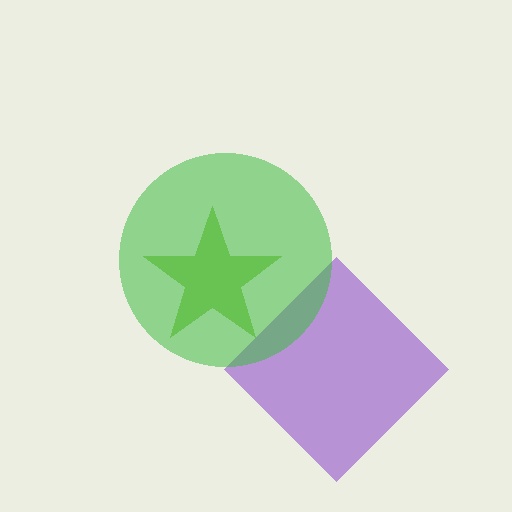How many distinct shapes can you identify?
There are 3 distinct shapes: a purple diamond, a lime star, a green circle.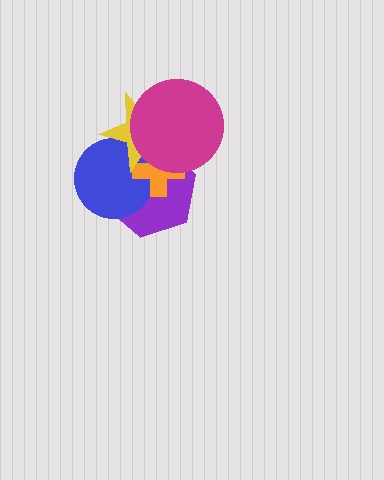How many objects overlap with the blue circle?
3 objects overlap with the blue circle.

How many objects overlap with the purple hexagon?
4 objects overlap with the purple hexagon.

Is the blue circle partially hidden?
Yes, it is partially covered by another shape.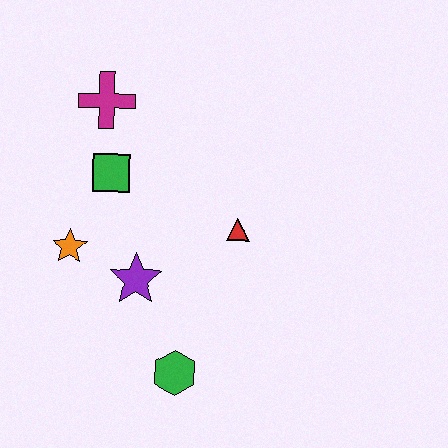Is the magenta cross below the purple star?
No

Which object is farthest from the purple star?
The magenta cross is farthest from the purple star.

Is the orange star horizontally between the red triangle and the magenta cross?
No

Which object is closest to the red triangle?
The purple star is closest to the red triangle.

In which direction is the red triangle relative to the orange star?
The red triangle is to the right of the orange star.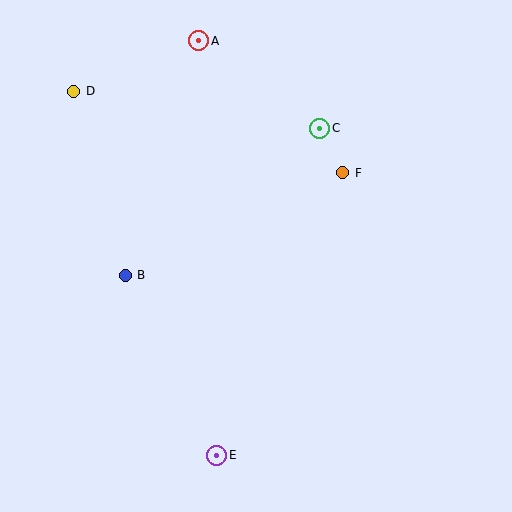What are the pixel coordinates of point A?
Point A is at (199, 41).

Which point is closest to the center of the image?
Point F at (343, 173) is closest to the center.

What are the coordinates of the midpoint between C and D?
The midpoint between C and D is at (197, 110).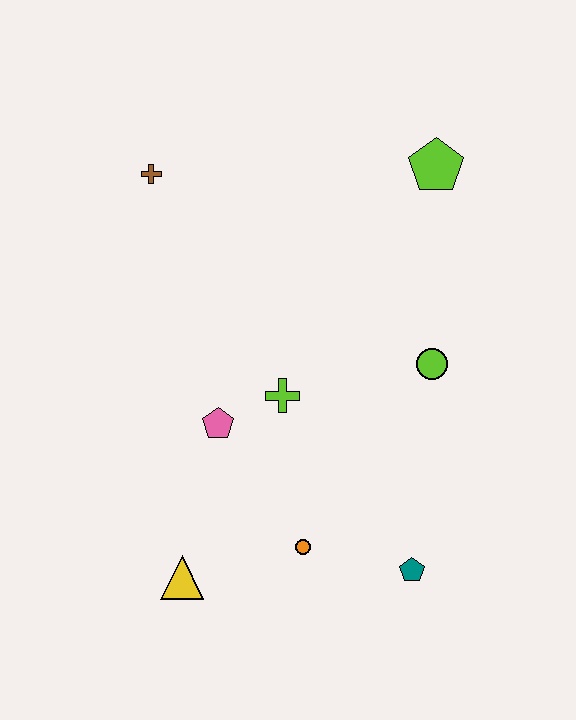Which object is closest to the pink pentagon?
The lime cross is closest to the pink pentagon.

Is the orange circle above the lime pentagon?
No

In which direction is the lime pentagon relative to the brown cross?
The lime pentagon is to the right of the brown cross.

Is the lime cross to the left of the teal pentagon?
Yes